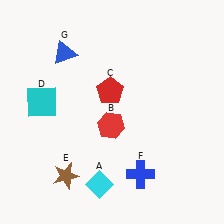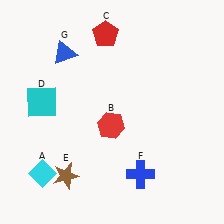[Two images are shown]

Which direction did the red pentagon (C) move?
The red pentagon (C) moved up.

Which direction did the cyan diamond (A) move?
The cyan diamond (A) moved left.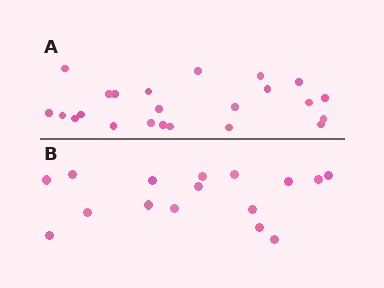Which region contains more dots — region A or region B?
Region A (the top region) has more dots.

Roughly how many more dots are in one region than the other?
Region A has roughly 8 or so more dots than region B.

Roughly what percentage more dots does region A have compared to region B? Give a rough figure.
About 45% more.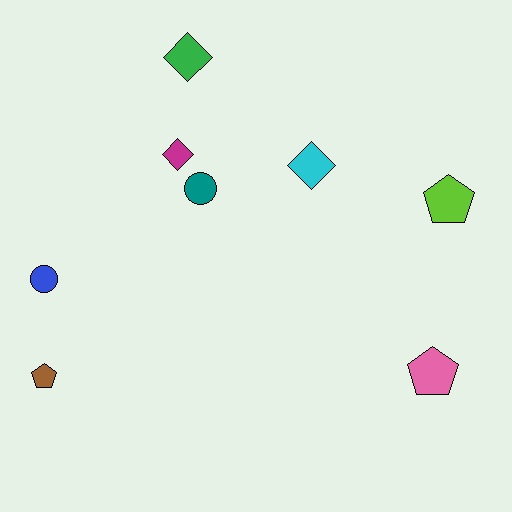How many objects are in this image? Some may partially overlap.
There are 8 objects.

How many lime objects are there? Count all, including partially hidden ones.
There is 1 lime object.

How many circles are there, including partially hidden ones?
There are 2 circles.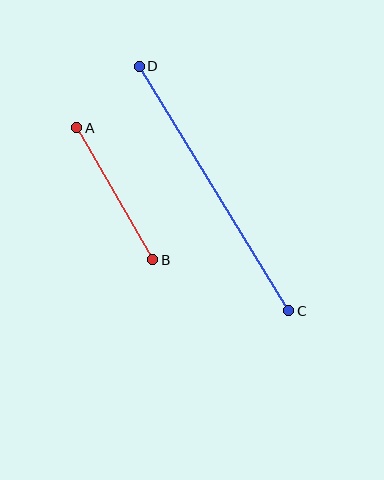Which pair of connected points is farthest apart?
Points C and D are farthest apart.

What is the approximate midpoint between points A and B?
The midpoint is at approximately (115, 194) pixels.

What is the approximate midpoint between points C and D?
The midpoint is at approximately (214, 188) pixels.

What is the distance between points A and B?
The distance is approximately 152 pixels.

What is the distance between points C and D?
The distance is approximately 286 pixels.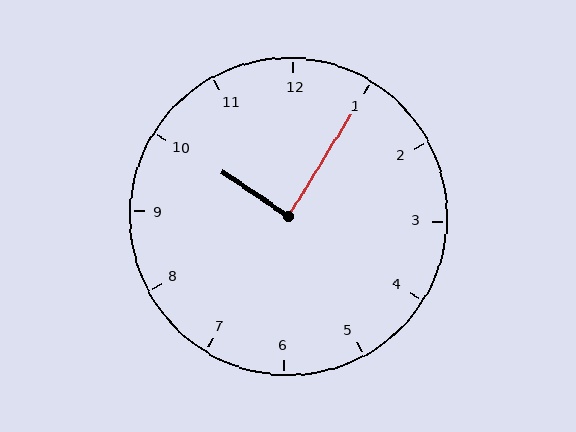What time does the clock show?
10:05.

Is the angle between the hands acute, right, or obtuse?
It is right.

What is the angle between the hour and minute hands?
Approximately 88 degrees.